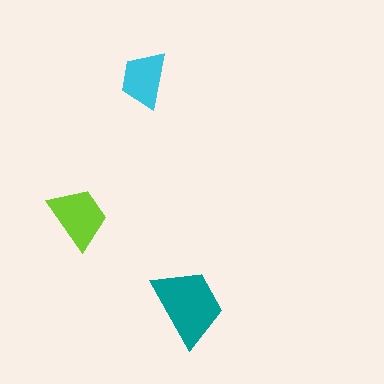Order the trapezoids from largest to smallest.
the teal one, the lime one, the cyan one.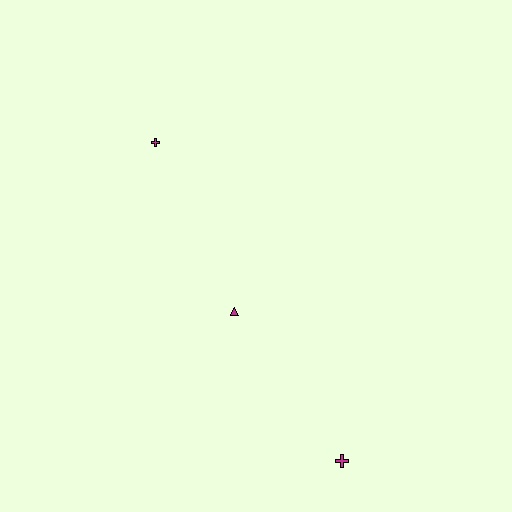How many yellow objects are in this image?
There are no yellow objects.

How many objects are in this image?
There are 3 objects.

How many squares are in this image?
There are no squares.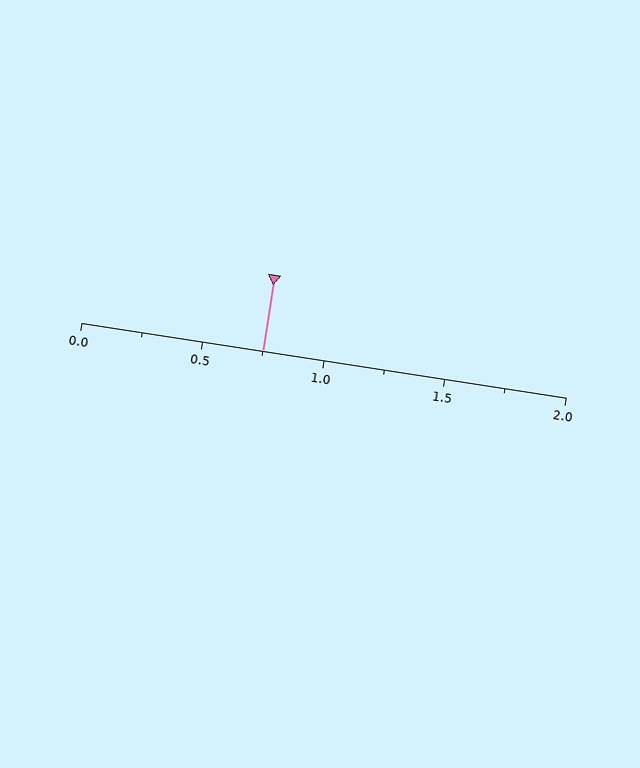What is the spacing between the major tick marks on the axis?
The major ticks are spaced 0.5 apart.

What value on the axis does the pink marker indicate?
The marker indicates approximately 0.75.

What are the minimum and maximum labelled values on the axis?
The axis runs from 0.0 to 2.0.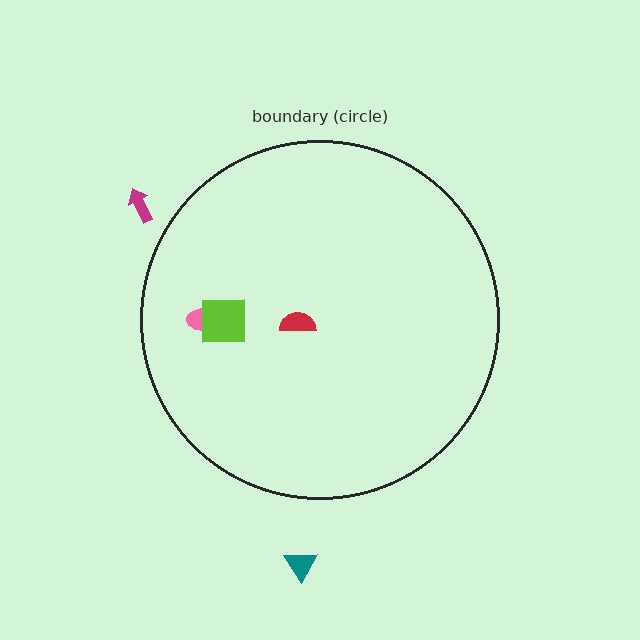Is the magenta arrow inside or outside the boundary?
Outside.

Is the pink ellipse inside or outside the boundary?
Inside.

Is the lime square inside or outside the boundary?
Inside.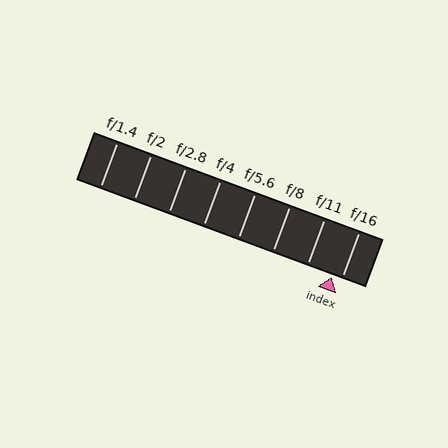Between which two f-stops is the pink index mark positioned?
The index mark is between f/11 and f/16.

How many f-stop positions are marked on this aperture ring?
There are 8 f-stop positions marked.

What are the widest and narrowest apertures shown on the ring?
The widest aperture shown is f/1.4 and the narrowest is f/16.